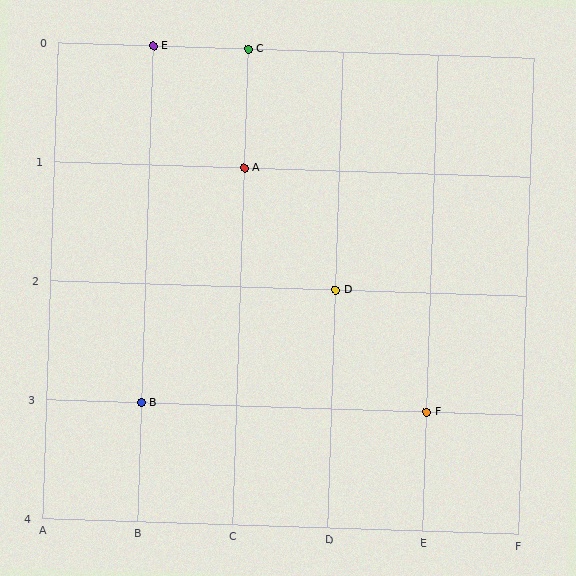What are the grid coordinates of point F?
Point F is at grid coordinates (E, 3).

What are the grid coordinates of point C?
Point C is at grid coordinates (C, 0).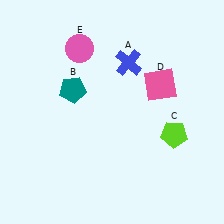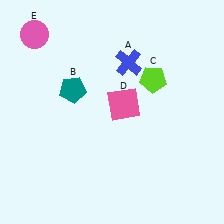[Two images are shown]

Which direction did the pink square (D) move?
The pink square (D) moved left.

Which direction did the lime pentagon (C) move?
The lime pentagon (C) moved up.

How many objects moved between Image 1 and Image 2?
3 objects moved between the two images.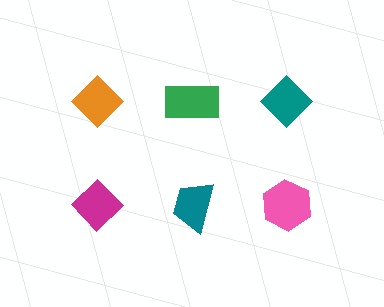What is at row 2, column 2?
A teal trapezoid.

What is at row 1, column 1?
An orange diamond.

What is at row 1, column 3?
A teal diamond.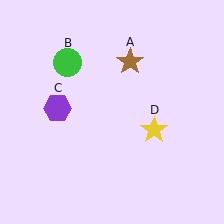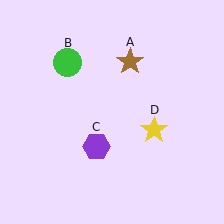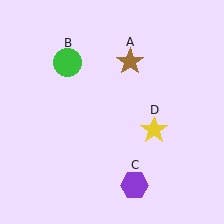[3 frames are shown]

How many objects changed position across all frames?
1 object changed position: purple hexagon (object C).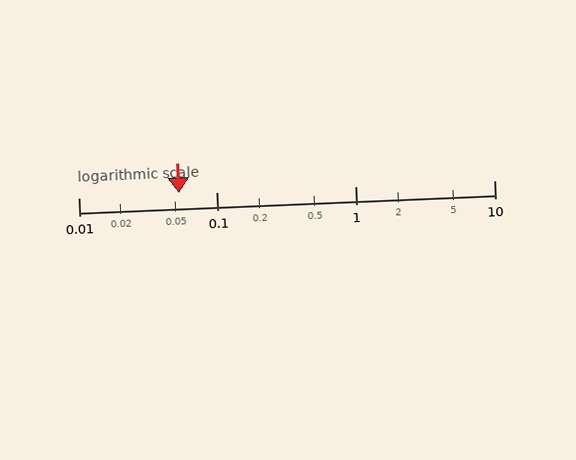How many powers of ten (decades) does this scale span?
The scale spans 3 decades, from 0.01 to 10.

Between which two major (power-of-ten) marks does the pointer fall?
The pointer is between 0.01 and 0.1.